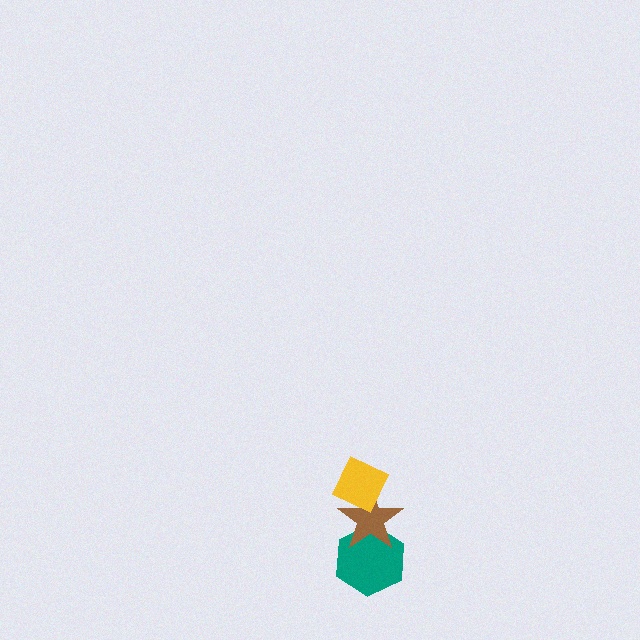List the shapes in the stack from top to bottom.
From top to bottom: the yellow diamond, the brown star, the teal hexagon.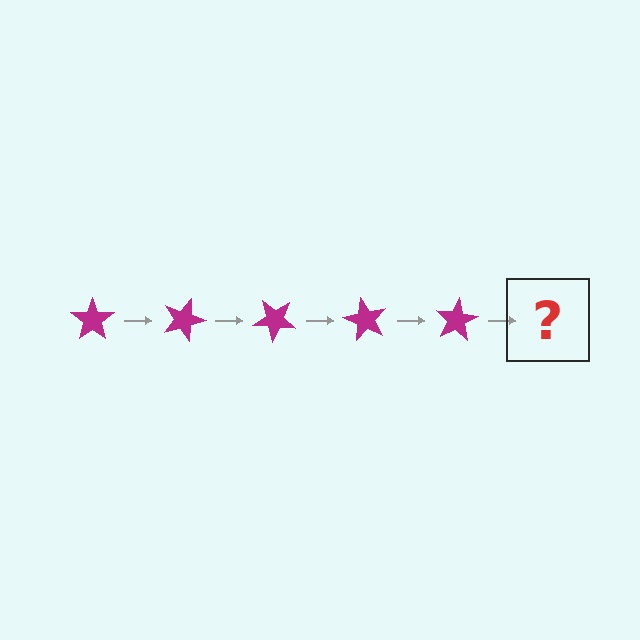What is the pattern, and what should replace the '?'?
The pattern is that the star rotates 20 degrees each step. The '?' should be a magenta star rotated 100 degrees.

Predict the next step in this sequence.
The next step is a magenta star rotated 100 degrees.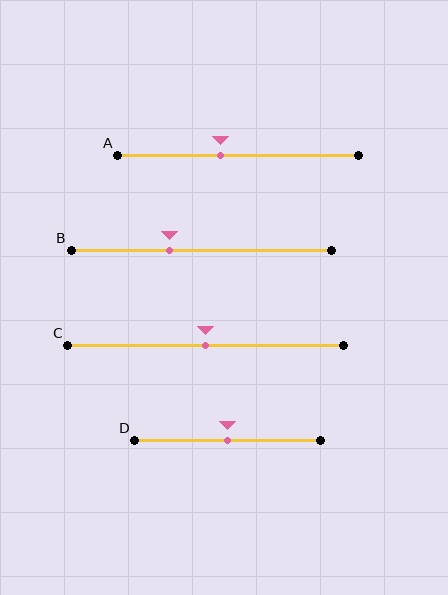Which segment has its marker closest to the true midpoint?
Segment C has its marker closest to the true midpoint.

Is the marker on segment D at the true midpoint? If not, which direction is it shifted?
Yes, the marker on segment D is at the true midpoint.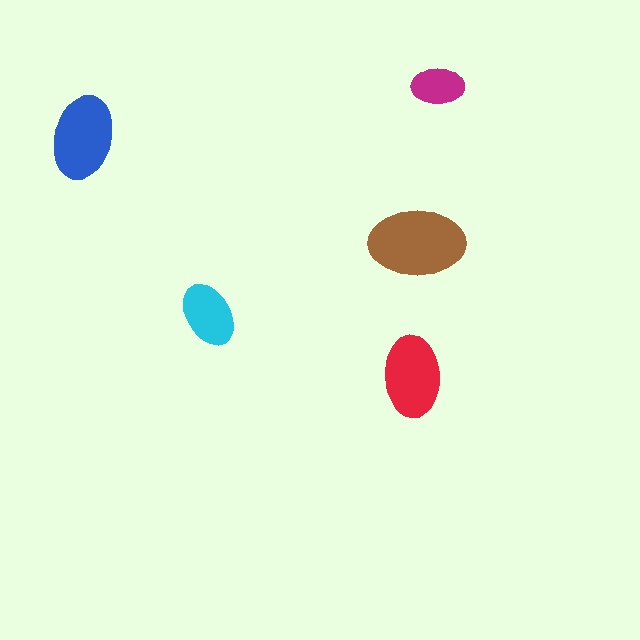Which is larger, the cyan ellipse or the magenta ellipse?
The cyan one.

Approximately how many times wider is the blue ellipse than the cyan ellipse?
About 1.5 times wider.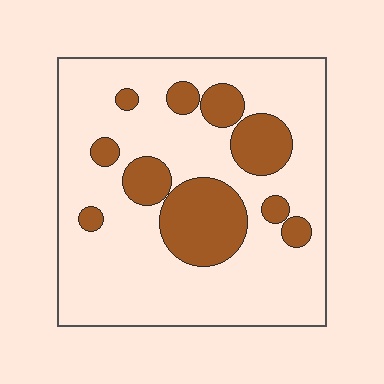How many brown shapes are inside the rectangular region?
10.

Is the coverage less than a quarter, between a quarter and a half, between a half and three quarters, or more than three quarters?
Less than a quarter.